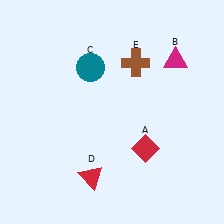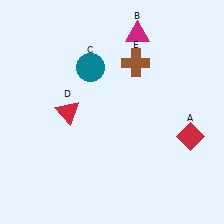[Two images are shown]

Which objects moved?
The objects that moved are: the red diamond (A), the magenta triangle (B), the red triangle (D).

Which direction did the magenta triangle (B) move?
The magenta triangle (B) moved left.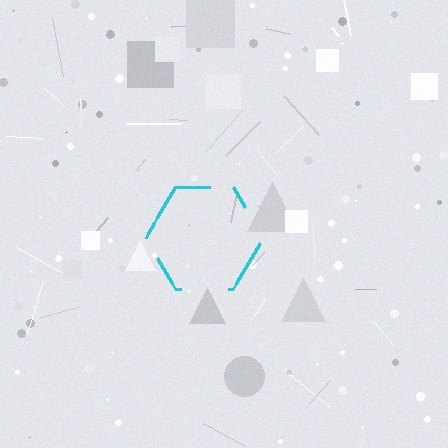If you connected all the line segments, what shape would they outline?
They would outline a hexagon.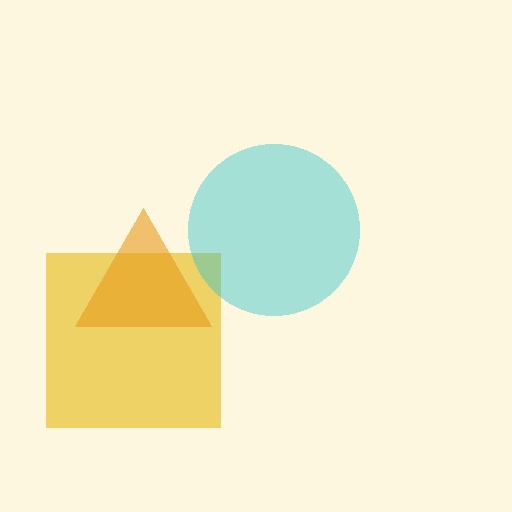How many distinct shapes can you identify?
There are 3 distinct shapes: a yellow square, an orange triangle, a cyan circle.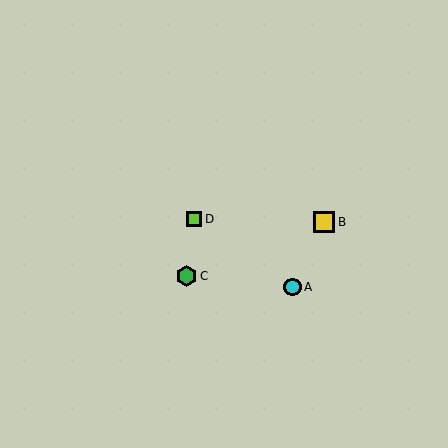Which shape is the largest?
The yellow square (labeled B) is the largest.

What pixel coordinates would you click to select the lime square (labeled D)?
Click at (194, 219) to select the lime square D.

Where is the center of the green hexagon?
The center of the green hexagon is at (186, 276).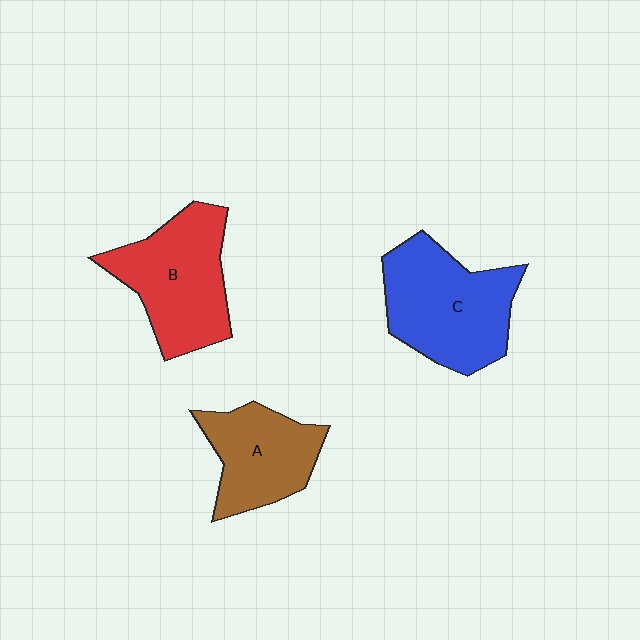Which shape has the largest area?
Shape C (blue).